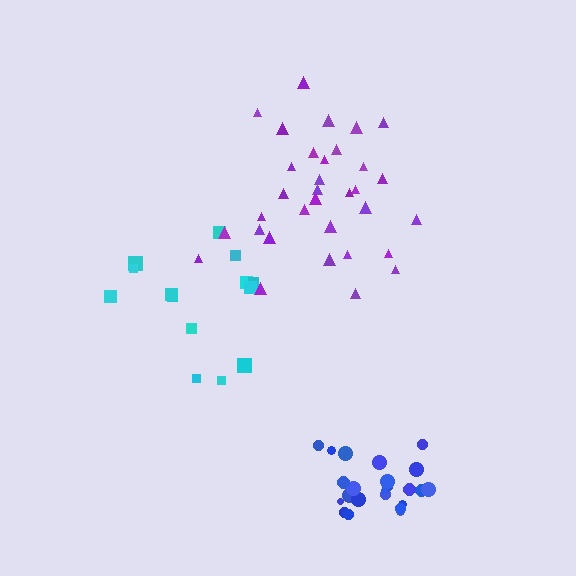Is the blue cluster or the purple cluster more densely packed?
Blue.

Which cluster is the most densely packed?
Blue.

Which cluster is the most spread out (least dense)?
Cyan.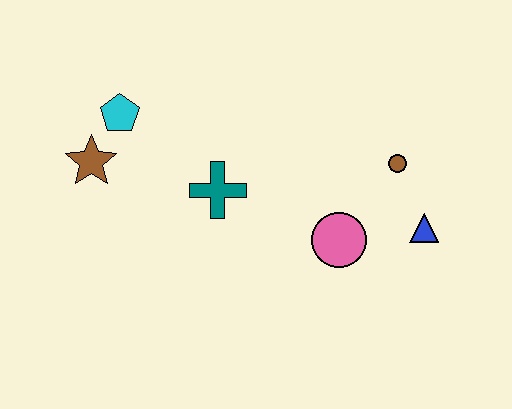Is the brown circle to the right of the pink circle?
Yes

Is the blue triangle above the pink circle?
Yes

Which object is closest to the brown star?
The cyan pentagon is closest to the brown star.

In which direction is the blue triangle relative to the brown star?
The blue triangle is to the right of the brown star.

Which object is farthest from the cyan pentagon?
The blue triangle is farthest from the cyan pentagon.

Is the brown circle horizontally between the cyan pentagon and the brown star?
No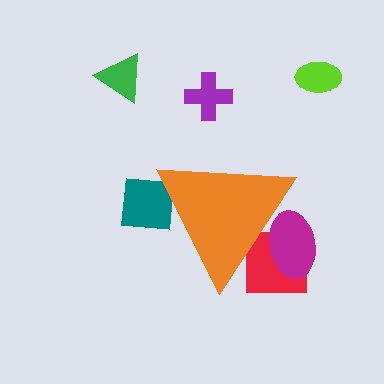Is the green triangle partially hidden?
No, the green triangle is fully visible.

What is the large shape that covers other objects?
An orange triangle.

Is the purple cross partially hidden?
No, the purple cross is fully visible.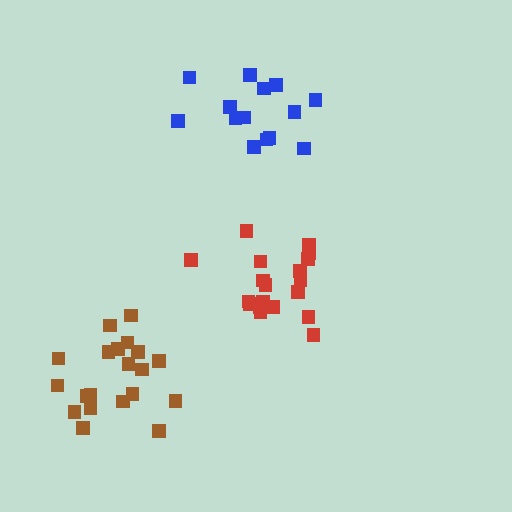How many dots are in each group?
Group 1: 20 dots, Group 2: 19 dots, Group 3: 14 dots (53 total).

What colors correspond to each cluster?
The clusters are colored: brown, red, blue.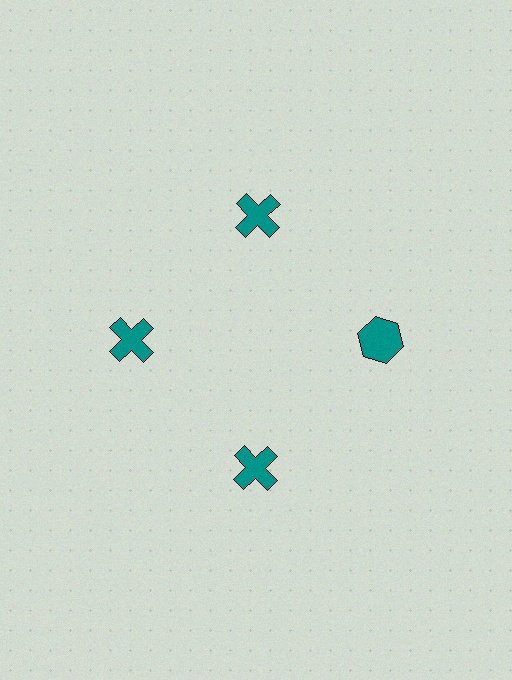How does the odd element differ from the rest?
It has a different shape: hexagon instead of cross.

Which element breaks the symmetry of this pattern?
The teal hexagon at roughly the 3 o'clock position breaks the symmetry. All other shapes are teal crosses.